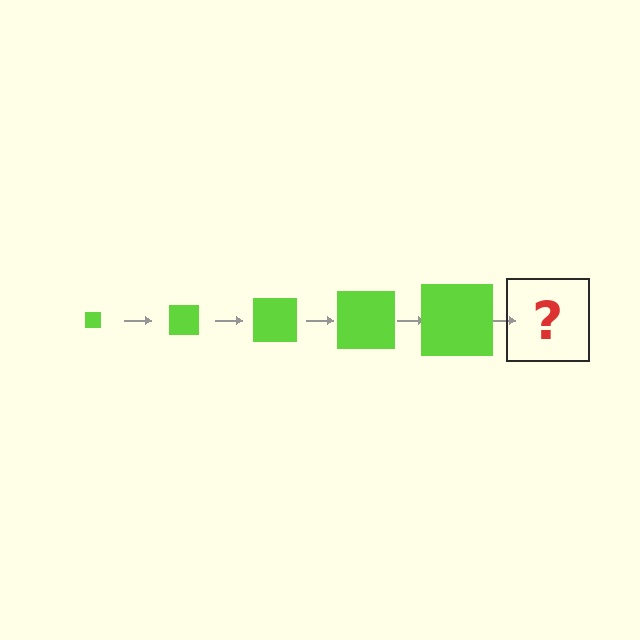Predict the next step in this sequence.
The next step is a lime square, larger than the previous one.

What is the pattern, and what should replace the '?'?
The pattern is that the square gets progressively larger each step. The '?' should be a lime square, larger than the previous one.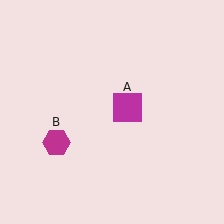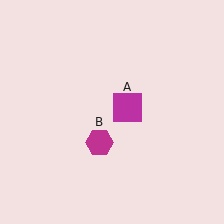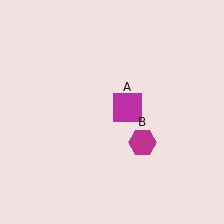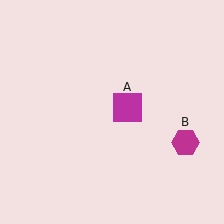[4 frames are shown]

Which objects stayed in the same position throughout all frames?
Magenta square (object A) remained stationary.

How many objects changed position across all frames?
1 object changed position: magenta hexagon (object B).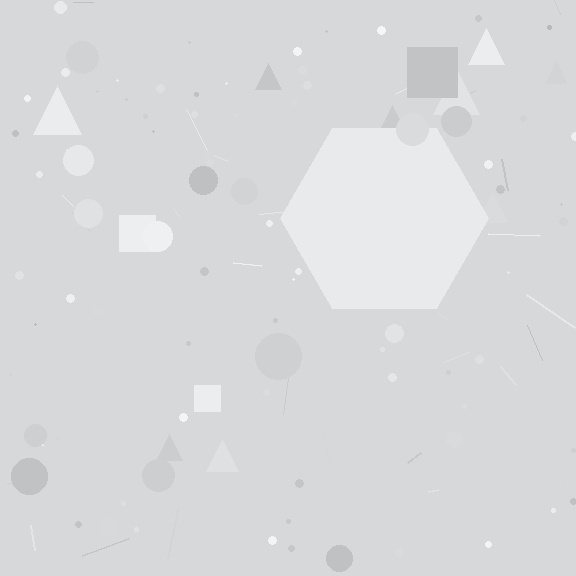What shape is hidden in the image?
A hexagon is hidden in the image.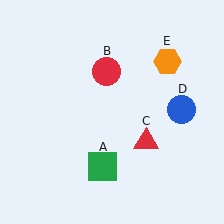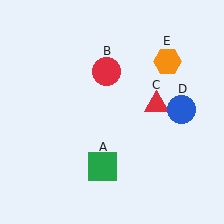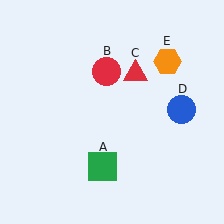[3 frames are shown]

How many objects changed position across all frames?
1 object changed position: red triangle (object C).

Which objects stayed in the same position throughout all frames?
Green square (object A) and red circle (object B) and blue circle (object D) and orange hexagon (object E) remained stationary.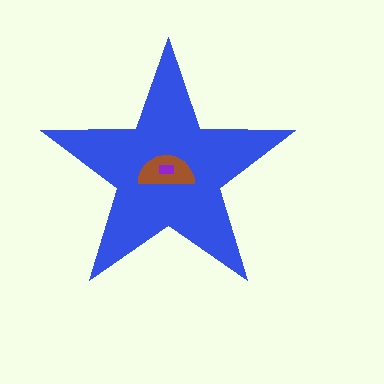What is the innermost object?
The purple rectangle.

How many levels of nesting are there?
3.